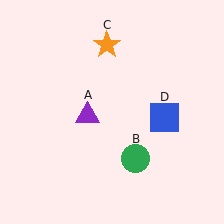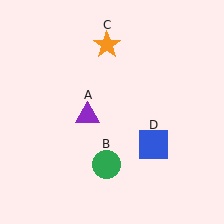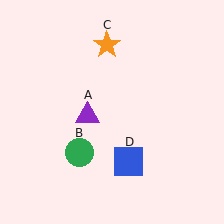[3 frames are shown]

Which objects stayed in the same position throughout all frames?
Purple triangle (object A) and orange star (object C) remained stationary.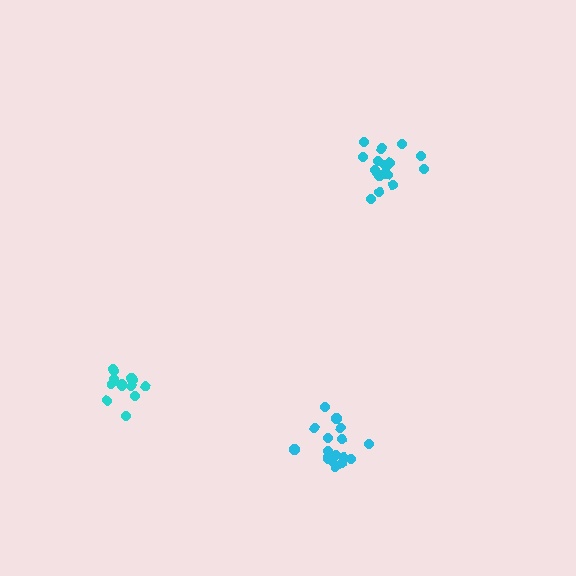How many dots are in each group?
Group 1: 13 dots, Group 2: 17 dots, Group 3: 18 dots (48 total).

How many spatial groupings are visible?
There are 3 spatial groupings.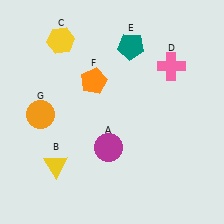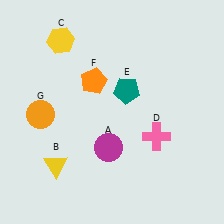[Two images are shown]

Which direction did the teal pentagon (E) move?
The teal pentagon (E) moved down.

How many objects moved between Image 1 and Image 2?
2 objects moved between the two images.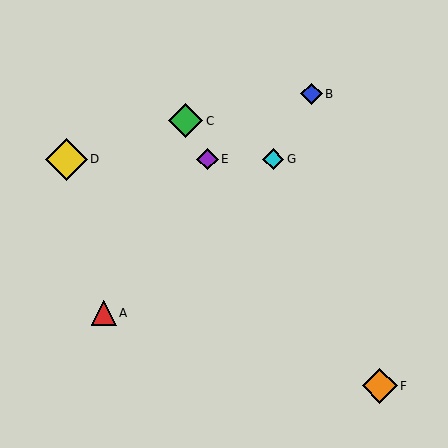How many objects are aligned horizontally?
3 objects (D, E, G) are aligned horizontally.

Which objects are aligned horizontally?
Objects D, E, G are aligned horizontally.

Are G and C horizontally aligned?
No, G is at y≈159 and C is at y≈121.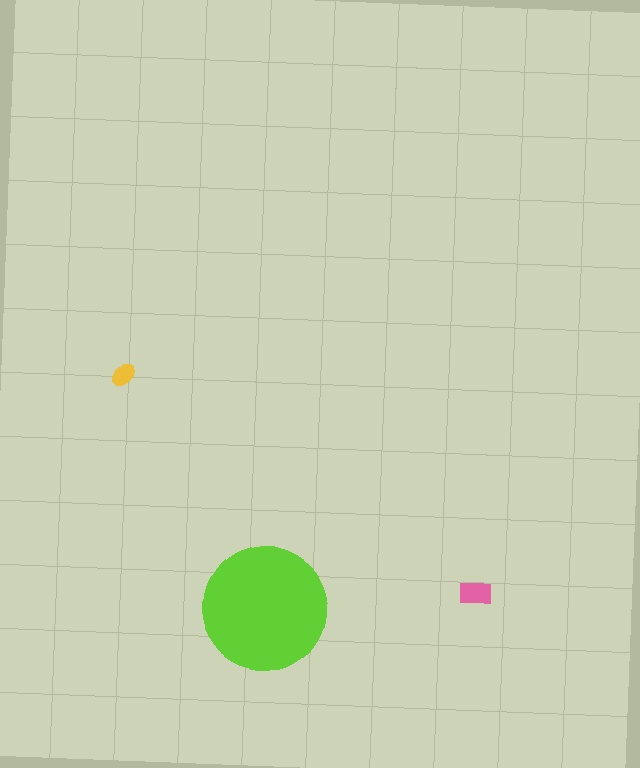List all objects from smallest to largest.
The yellow ellipse, the pink rectangle, the lime circle.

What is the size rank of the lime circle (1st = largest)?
1st.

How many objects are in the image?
There are 3 objects in the image.